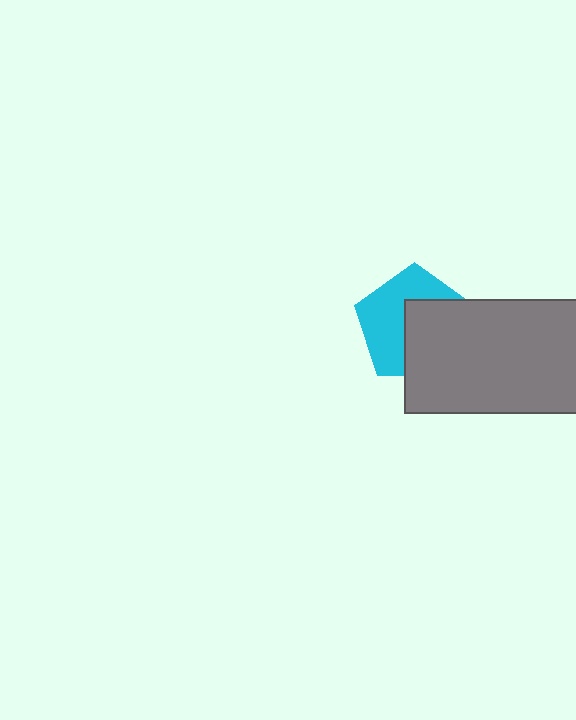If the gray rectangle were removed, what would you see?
You would see the complete cyan pentagon.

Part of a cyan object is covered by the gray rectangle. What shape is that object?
It is a pentagon.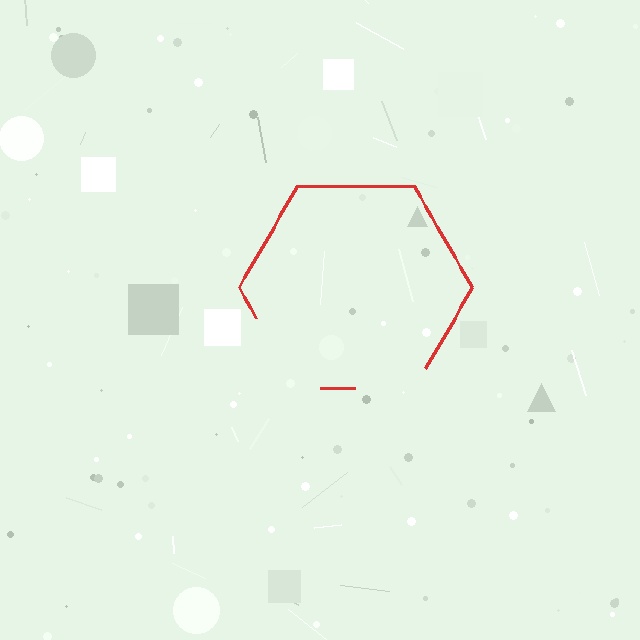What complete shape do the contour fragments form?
The contour fragments form a hexagon.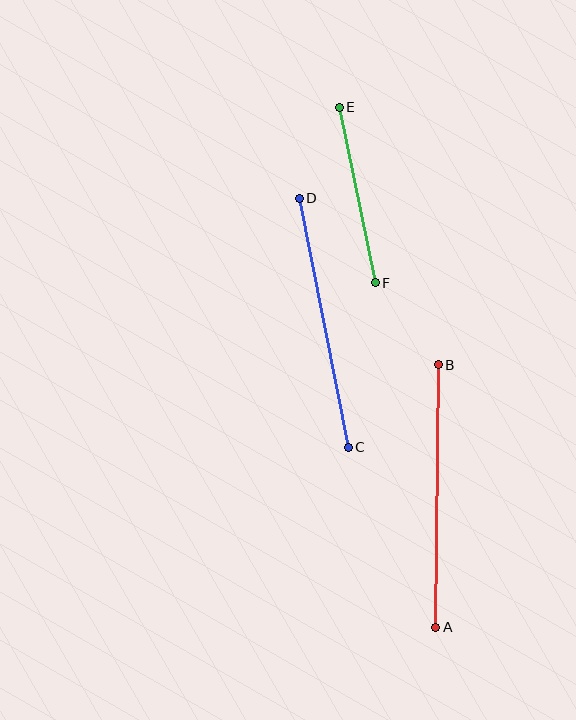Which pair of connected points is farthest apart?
Points A and B are farthest apart.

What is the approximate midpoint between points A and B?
The midpoint is at approximately (437, 496) pixels.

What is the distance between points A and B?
The distance is approximately 262 pixels.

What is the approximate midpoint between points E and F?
The midpoint is at approximately (357, 195) pixels.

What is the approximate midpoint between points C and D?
The midpoint is at approximately (324, 323) pixels.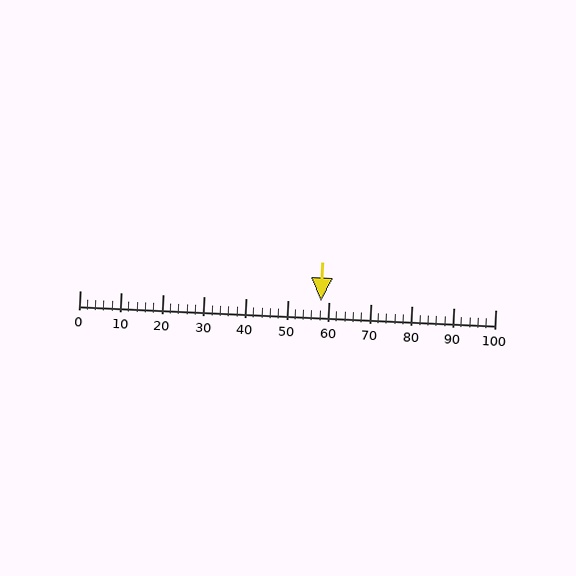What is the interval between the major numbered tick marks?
The major tick marks are spaced 10 units apart.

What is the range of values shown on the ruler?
The ruler shows values from 0 to 100.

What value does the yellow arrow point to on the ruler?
The yellow arrow points to approximately 58.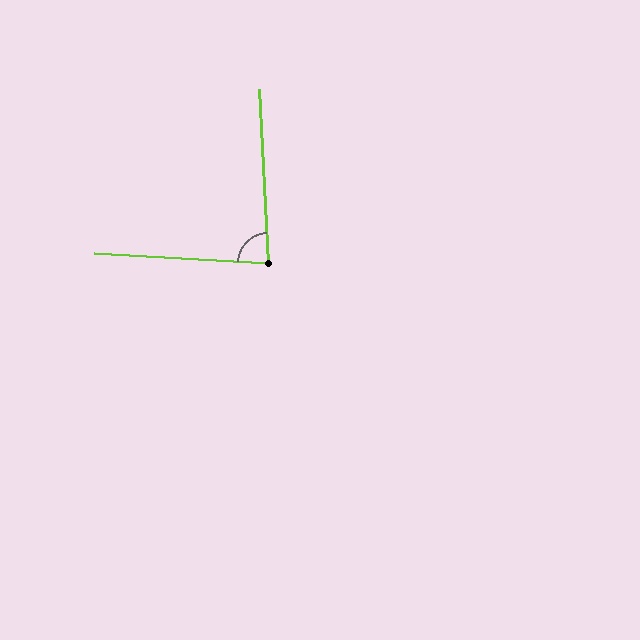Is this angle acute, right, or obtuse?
It is acute.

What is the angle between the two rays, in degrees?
Approximately 84 degrees.